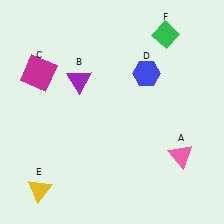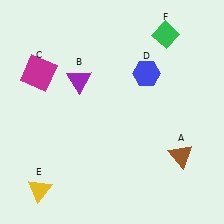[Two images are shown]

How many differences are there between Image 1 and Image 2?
There is 1 difference between the two images.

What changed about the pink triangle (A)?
In Image 1, A is pink. In Image 2, it changed to brown.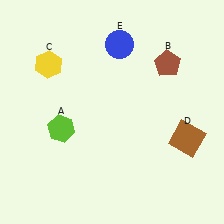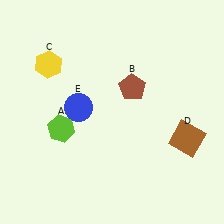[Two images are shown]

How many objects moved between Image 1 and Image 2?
2 objects moved between the two images.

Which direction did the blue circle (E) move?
The blue circle (E) moved down.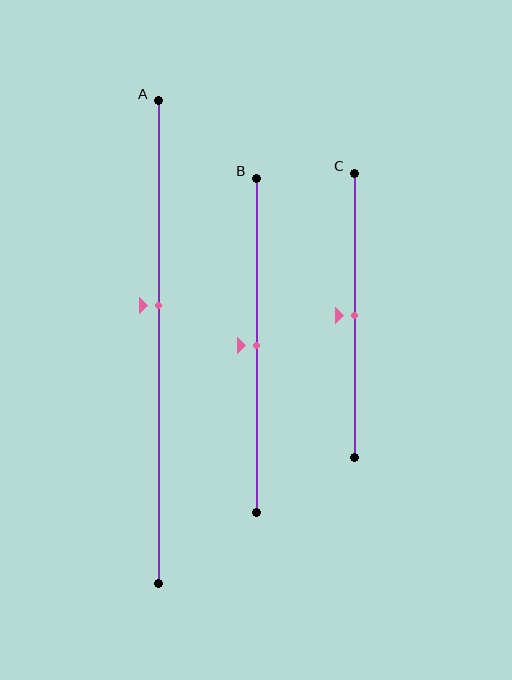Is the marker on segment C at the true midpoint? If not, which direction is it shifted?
Yes, the marker on segment C is at the true midpoint.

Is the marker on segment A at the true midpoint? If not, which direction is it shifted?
No, the marker on segment A is shifted upward by about 8% of the segment length.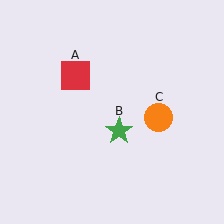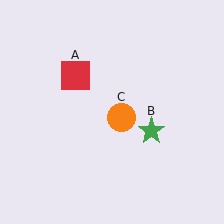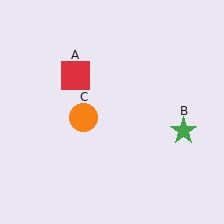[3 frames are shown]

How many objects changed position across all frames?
2 objects changed position: green star (object B), orange circle (object C).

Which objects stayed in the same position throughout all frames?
Red square (object A) remained stationary.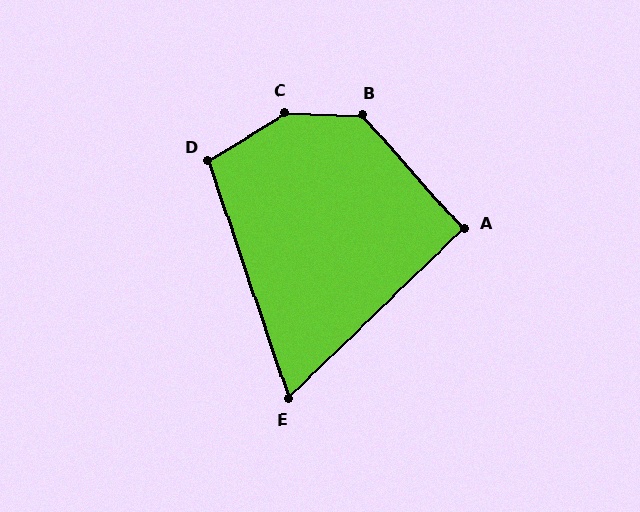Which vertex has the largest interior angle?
C, at approximately 147 degrees.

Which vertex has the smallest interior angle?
E, at approximately 65 degrees.